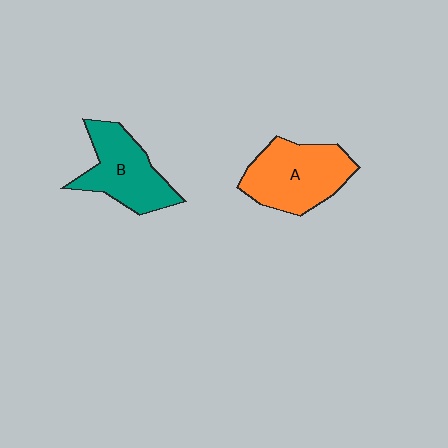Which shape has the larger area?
Shape A (orange).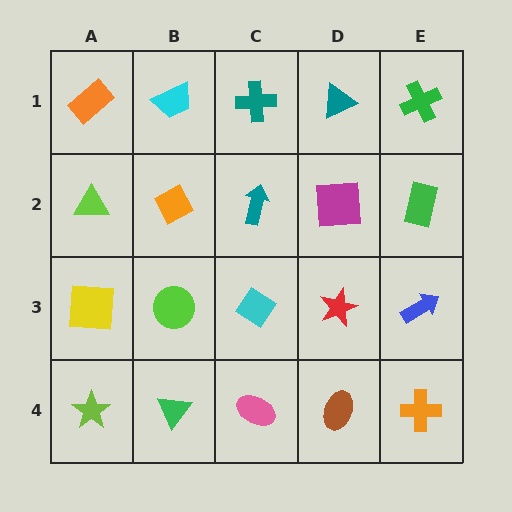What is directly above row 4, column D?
A red star.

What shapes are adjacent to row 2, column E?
A green cross (row 1, column E), a blue arrow (row 3, column E), a magenta square (row 2, column D).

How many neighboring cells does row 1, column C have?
3.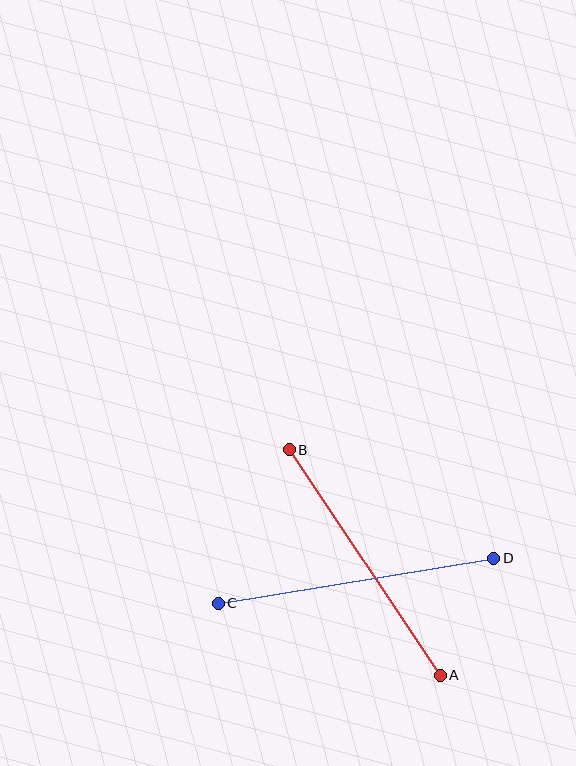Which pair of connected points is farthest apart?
Points C and D are farthest apart.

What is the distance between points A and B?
The distance is approximately 272 pixels.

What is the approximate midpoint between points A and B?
The midpoint is at approximately (365, 562) pixels.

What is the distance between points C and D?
The distance is approximately 279 pixels.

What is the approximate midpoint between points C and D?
The midpoint is at approximately (356, 581) pixels.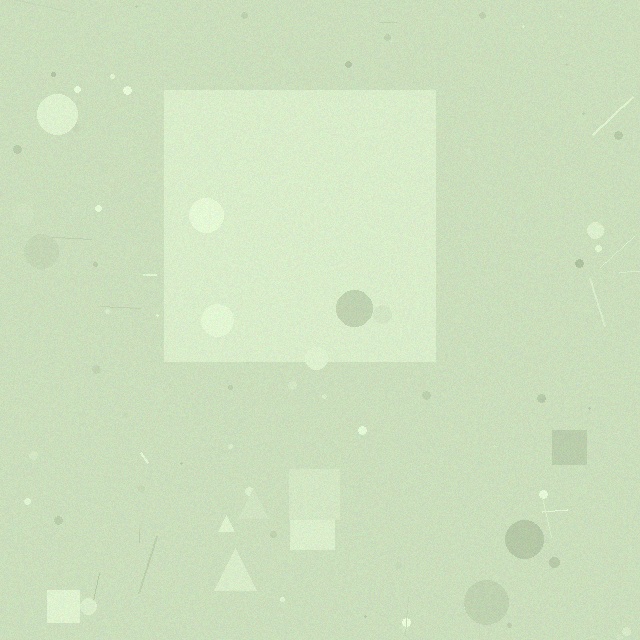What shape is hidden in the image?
A square is hidden in the image.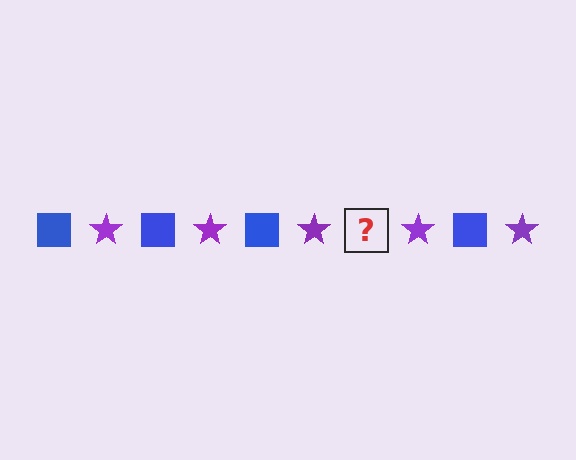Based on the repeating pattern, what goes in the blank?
The blank should be a blue square.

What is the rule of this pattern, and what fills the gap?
The rule is that the pattern alternates between blue square and purple star. The gap should be filled with a blue square.